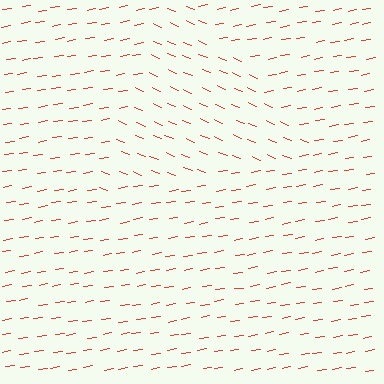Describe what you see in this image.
The image is filled with small red line segments. A triangle region in the image has lines oriented differently from the surrounding lines, creating a visible texture boundary.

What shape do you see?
I see a triangle.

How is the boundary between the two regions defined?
The boundary is defined purely by a change in line orientation (approximately 32 degrees difference). All lines are the same color and thickness.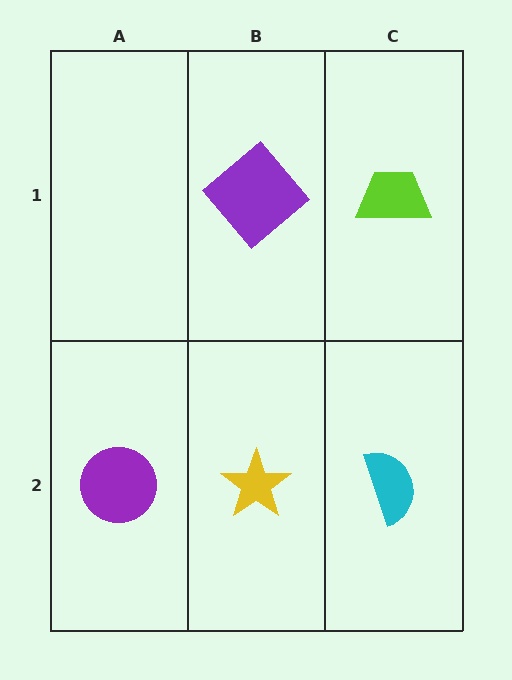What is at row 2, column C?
A cyan semicircle.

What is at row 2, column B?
A yellow star.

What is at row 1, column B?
A purple diamond.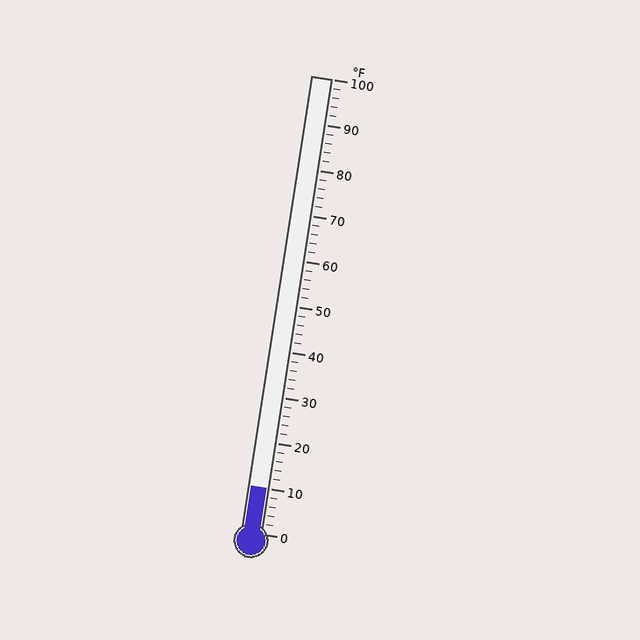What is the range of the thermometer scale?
The thermometer scale ranges from 0°F to 100°F.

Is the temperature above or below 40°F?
The temperature is below 40°F.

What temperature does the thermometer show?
The thermometer shows approximately 10°F.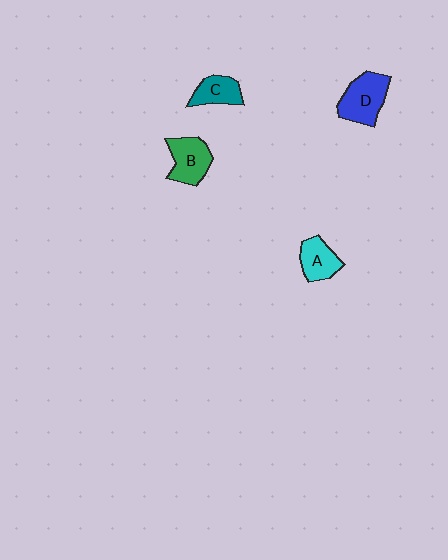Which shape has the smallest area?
Shape C (teal).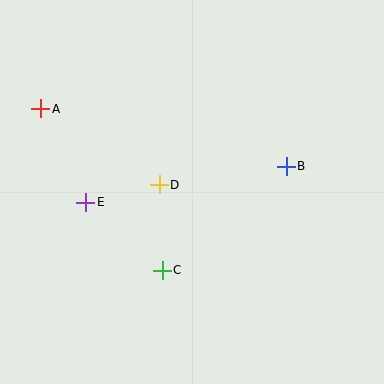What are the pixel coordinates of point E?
Point E is at (86, 202).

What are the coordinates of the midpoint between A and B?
The midpoint between A and B is at (164, 137).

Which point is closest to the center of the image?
Point D at (159, 185) is closest to the center.